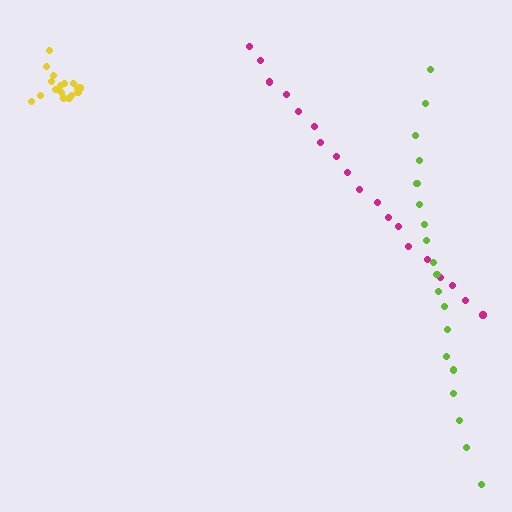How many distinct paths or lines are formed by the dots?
There are 3 distinct paths.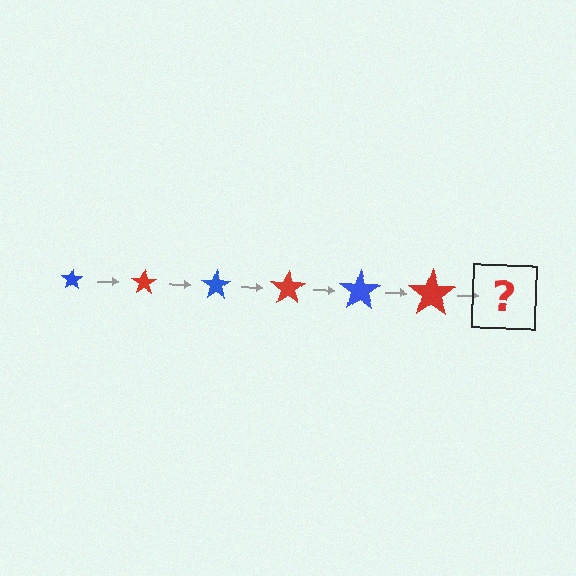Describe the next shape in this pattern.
It should be a blue star, larger than the previous one.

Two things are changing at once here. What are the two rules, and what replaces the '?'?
The two rules are that the star grows larger each step and the color cycles through blue and red. The '?' should be a blue star, larger than the previous one.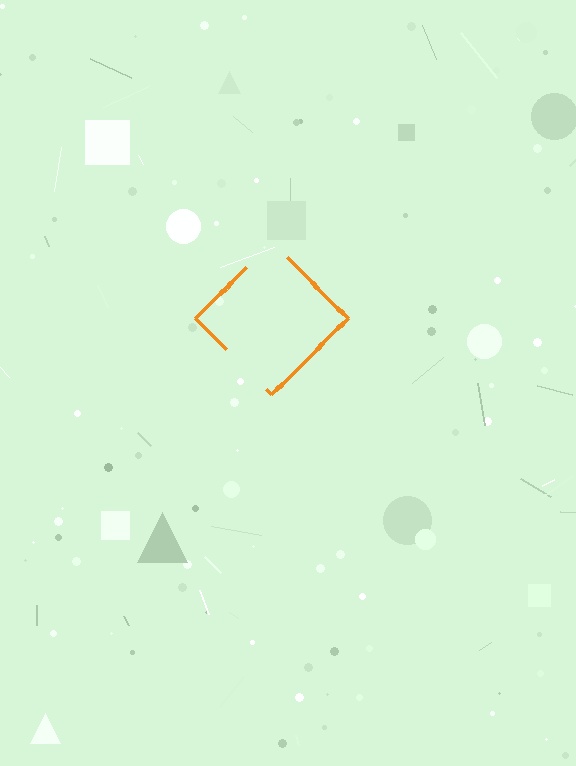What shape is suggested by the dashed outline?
The dashed outline suggests a diamond.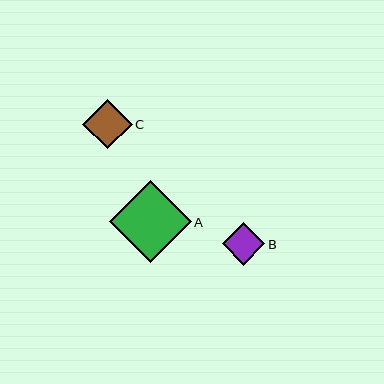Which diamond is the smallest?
Diamond B is the smallest with a size of approximately 43 pixels.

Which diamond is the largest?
Diamond A is the largest with a size of approximately 81 pixels.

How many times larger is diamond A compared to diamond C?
Diamond A is approximately 1.6 times the size of diamond C.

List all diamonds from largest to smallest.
From largest to smallest: A, C, B.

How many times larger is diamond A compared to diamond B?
Diamond A is approximately 1.9 times the size of diamond B.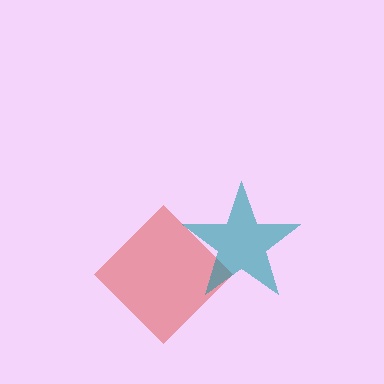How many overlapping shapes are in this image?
There are 2 overlapping shapes in the image.